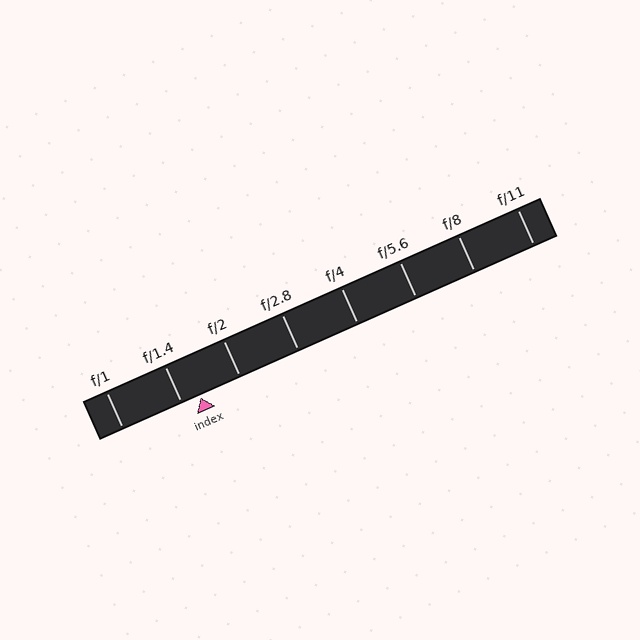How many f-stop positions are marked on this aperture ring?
There are 8 f-stop positions marked.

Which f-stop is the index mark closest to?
The index mark is closest to f/1.4.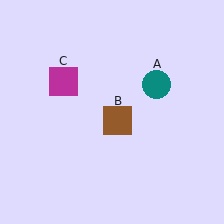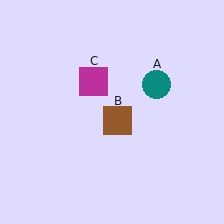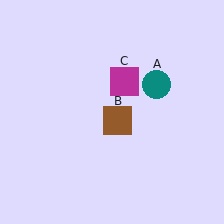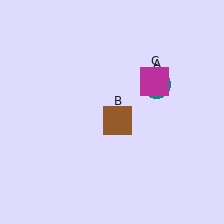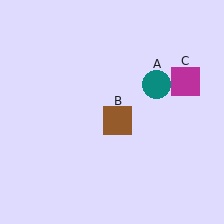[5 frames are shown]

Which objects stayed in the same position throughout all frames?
Teal circle (object A) and brown square (object B) remained stationary.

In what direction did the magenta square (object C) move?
The magenta square (object C) moved right.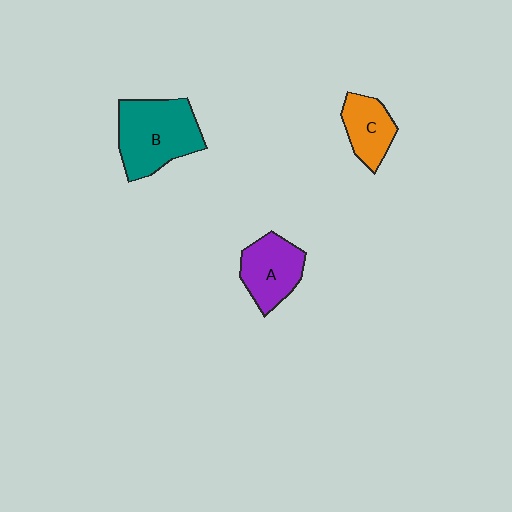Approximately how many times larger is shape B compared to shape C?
Approximately 1.9 times.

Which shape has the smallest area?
Shape C (orange).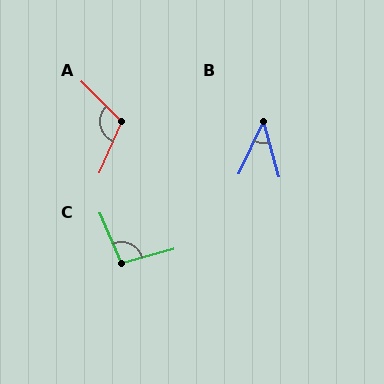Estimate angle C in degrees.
Approximately 97 degrees.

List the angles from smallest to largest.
B (40°), C (97°), A (111°).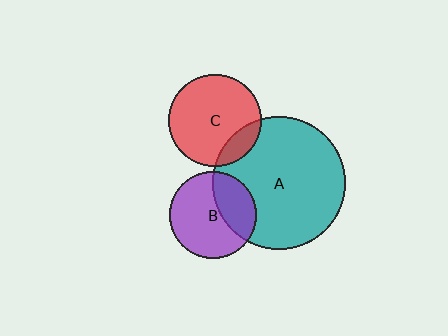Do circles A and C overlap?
Yes.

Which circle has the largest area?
Circle A (teal).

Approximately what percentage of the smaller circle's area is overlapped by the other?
Approximately 15%.